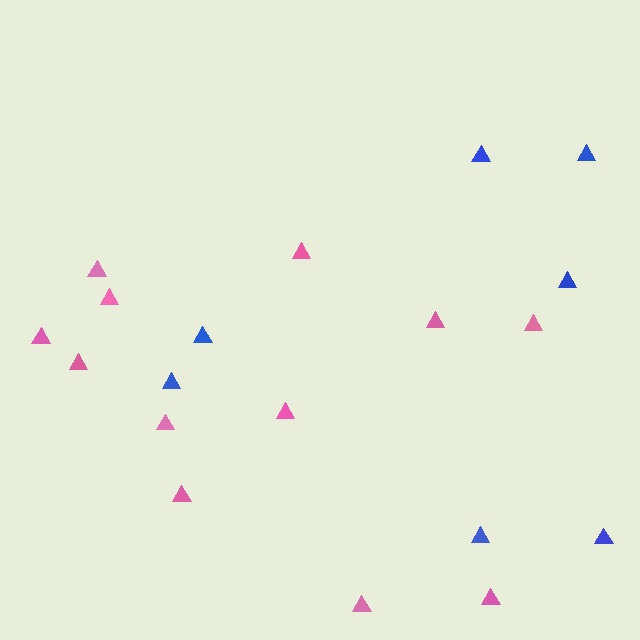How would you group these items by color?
There are 2 groups: one group of pink triangles (12) and one group of blue triangles (7).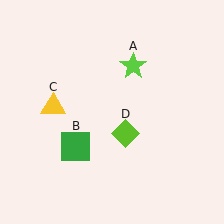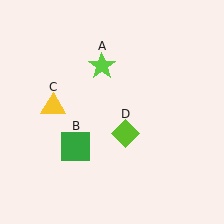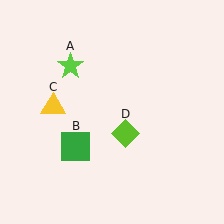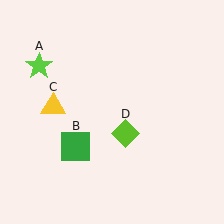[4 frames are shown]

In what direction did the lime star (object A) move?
The lime star (object A) moved left.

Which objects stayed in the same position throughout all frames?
Green square (object B) and yellow triangle (object C) and lime diamond (object D) remained stationary.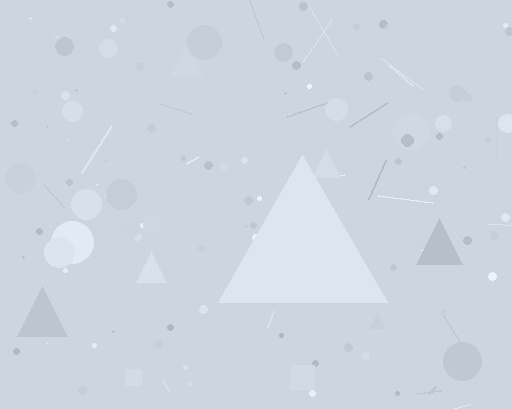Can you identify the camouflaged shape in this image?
The camouflaged shape is a triangle.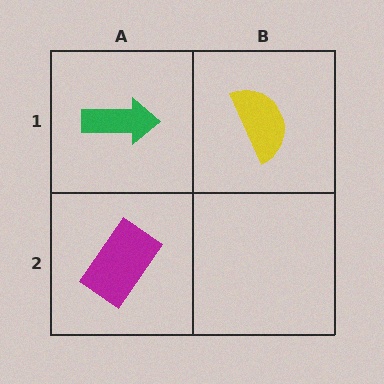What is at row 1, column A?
A green arrow.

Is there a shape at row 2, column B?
No, that cell is empty.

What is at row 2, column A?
A magenta rectangle.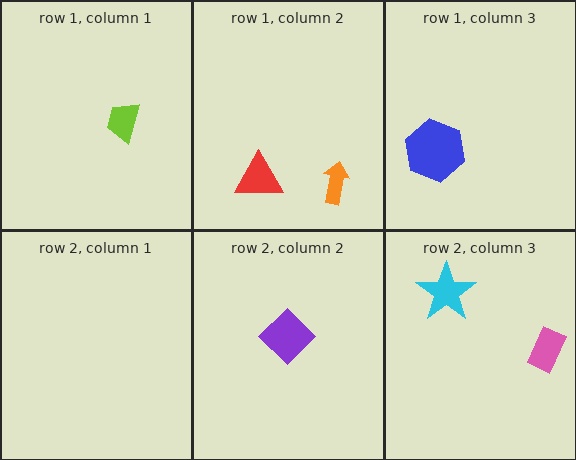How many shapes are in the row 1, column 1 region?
1.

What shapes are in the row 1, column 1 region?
The lime trapezoid.